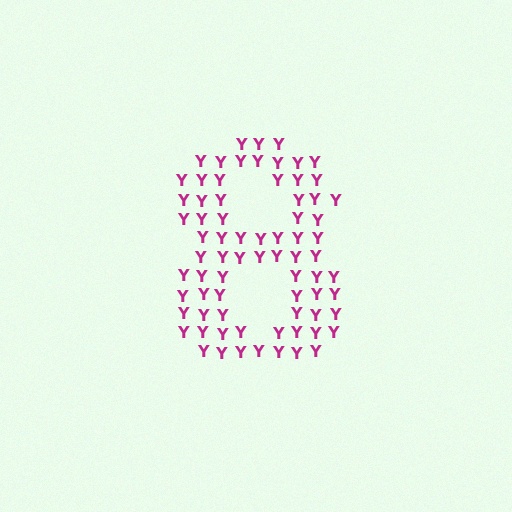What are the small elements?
The small elements are letter Y's.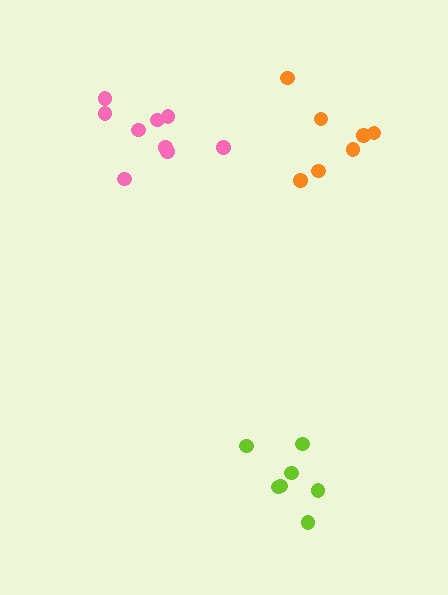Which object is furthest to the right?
The orange cluster is rightmost.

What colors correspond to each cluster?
The clusters are colored: lime, orange, pink.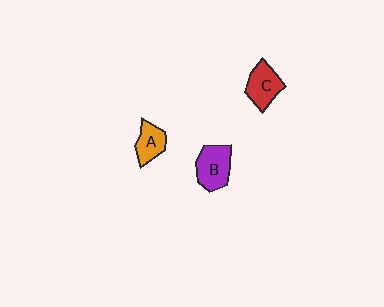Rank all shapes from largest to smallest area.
From largest to smallest: B (purple), C (red), A (orange).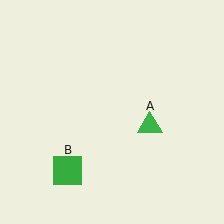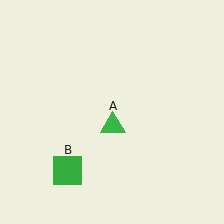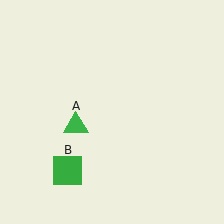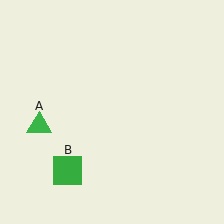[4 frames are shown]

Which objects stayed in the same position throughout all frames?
Green square (object B) remained stationary.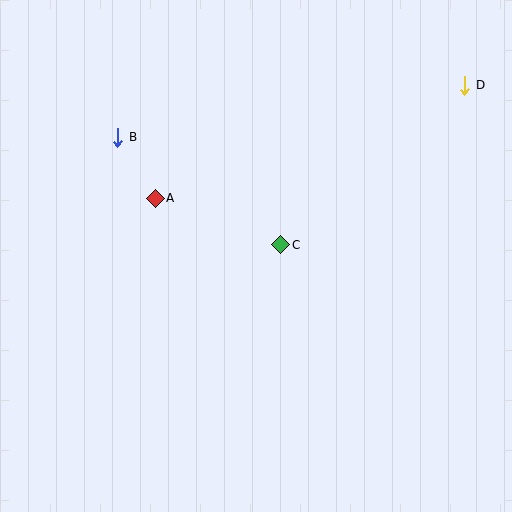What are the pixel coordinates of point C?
Point C is at (281, 245).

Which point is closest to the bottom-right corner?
Point C is closest to the bottom-right corner.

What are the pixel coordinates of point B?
Point B is at (118, 137).